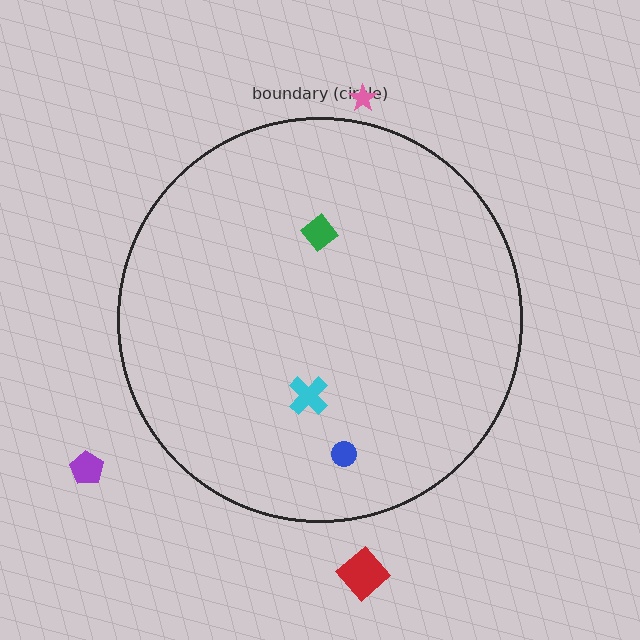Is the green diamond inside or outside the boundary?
Inside.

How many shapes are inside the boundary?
3 inside, 3 outside.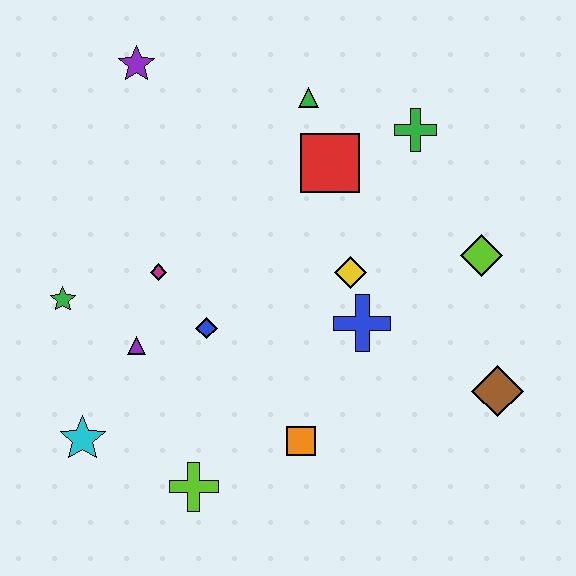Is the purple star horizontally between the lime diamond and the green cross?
No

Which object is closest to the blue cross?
The yellow diamond is closest to the blue cross.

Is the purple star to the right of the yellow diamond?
No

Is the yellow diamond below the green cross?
Yes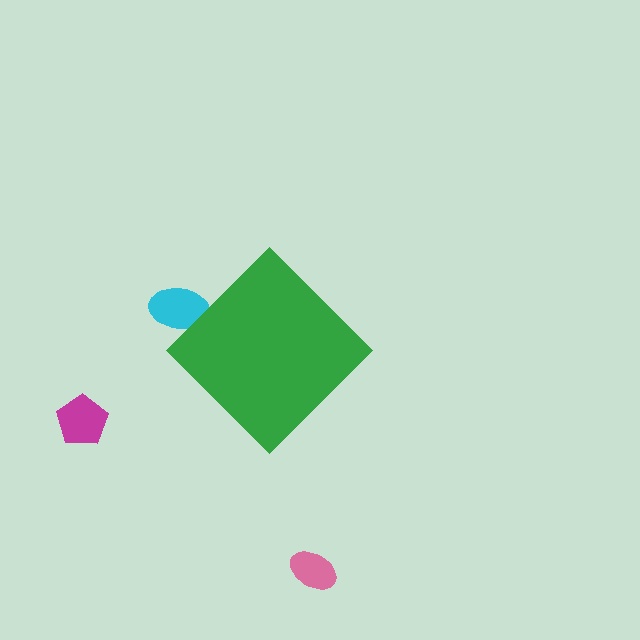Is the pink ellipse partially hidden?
No, the pink ellipse is fully visible.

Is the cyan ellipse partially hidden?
Yes, the cyan ellipse is partially hidden behind the green diamond.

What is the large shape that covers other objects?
A green diamond.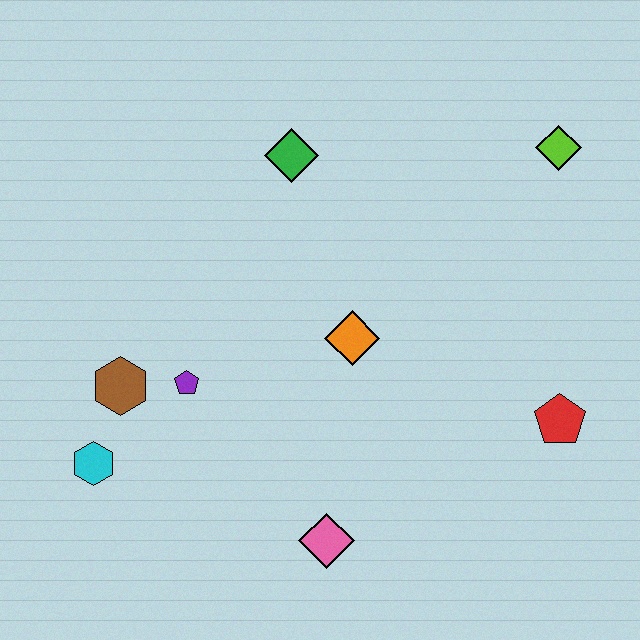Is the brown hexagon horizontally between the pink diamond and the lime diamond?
No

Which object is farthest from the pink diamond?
The lime diamond is farthest from the pink diamond.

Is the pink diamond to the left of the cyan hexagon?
No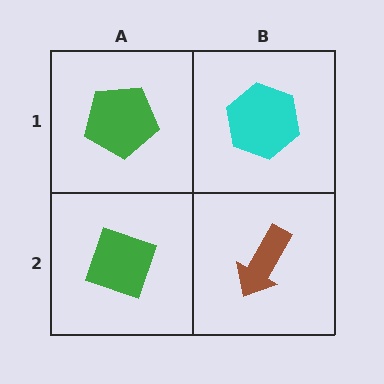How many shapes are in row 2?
2 shapes.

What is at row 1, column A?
A green pentagon.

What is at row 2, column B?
A brown arrow.